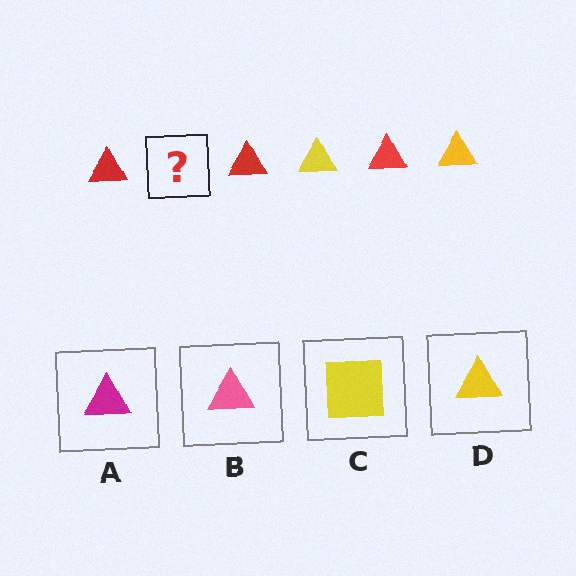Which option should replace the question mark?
Option D.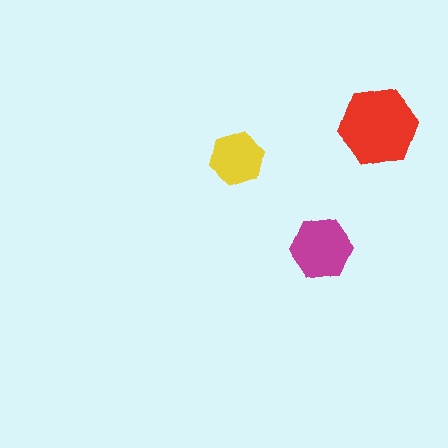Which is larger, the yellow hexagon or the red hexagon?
The red one.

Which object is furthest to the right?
The red hexagon is rightmost.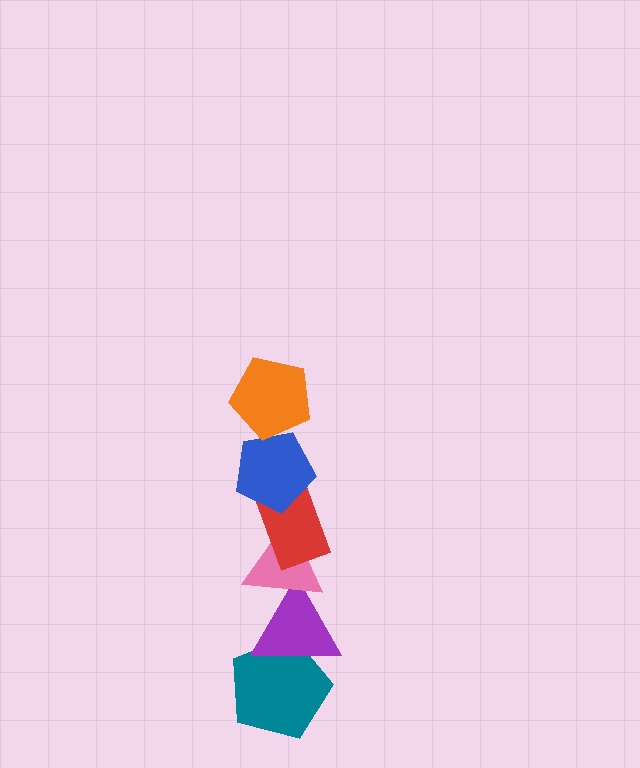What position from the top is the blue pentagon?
The blue pentagon is 2nd from the top.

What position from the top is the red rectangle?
The red rectangle is 3rd from the top.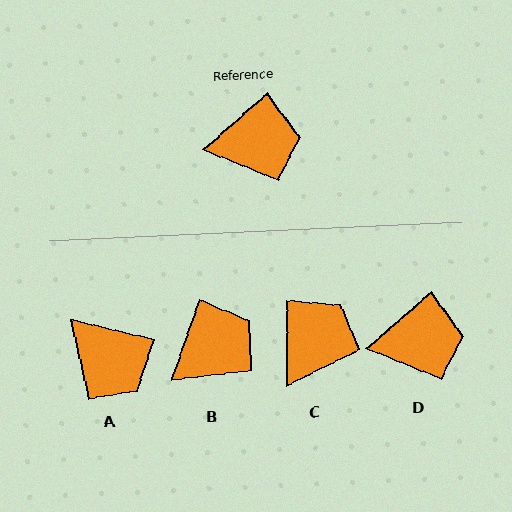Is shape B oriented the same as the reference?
No, it is off by about 29 degrees.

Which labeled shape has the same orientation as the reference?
D.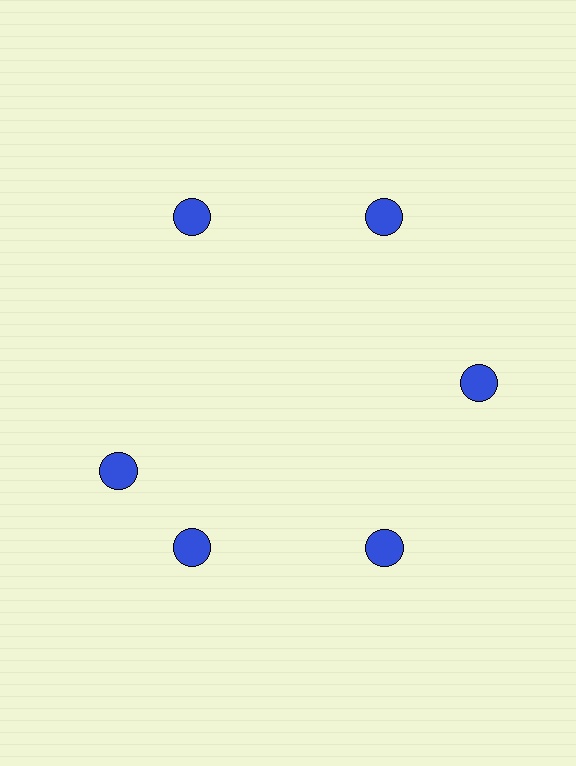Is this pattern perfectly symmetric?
No. The 6 blue circles are arranged in a ring, but one element near the 9 o'clock position is rotated out of alignment along the ring, breaking the 6-fold rotational symmetry.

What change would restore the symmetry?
The symmetry would be restored by rotating it back into even spacing with its neighbors so that all 6 circles sit at equal angles and equal distance from the center.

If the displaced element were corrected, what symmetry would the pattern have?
It would have 6-fold rotational symmetry — the pattern would map onto itself every 60 degrees.